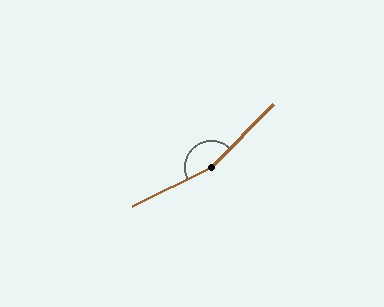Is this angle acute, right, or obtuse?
It is obtuse.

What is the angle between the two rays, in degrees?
Approximately 161 degrees.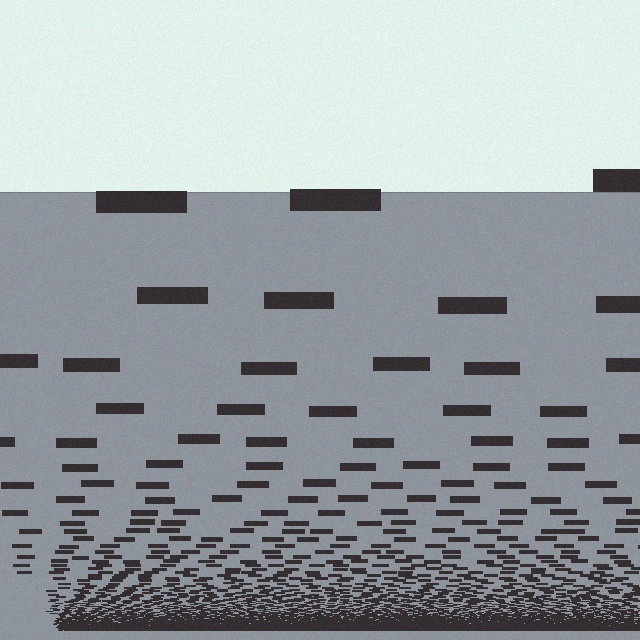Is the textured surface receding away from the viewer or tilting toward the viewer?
The surface appears to tilt toward the viewer. Texture elements get larger and sparser toward the top.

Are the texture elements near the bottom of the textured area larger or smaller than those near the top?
Smaller. The gradient is inverted — elements near the bottom are smaller and denser.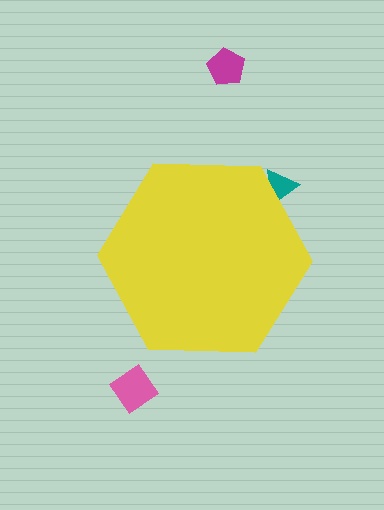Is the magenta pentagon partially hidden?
No, the magenta pentagon is fully visible.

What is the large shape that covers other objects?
A yellow hexagon.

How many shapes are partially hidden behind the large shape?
1 shape is partially hidden.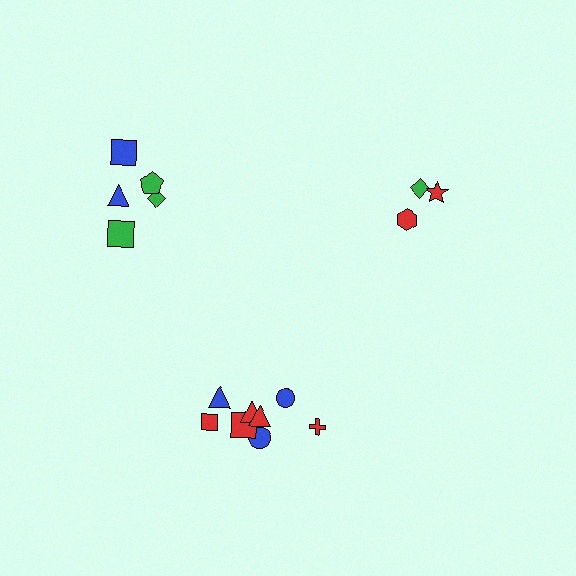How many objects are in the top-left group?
There are 5 objects.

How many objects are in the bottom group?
There are 8 objects.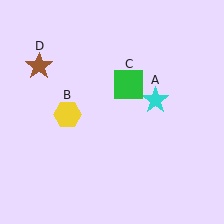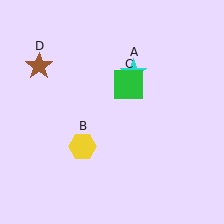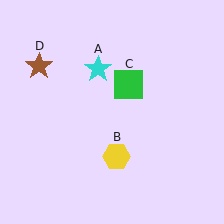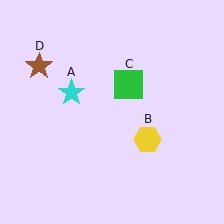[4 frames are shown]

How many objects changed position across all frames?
2 objects changed position: cyan star (object A), yellow hexagon (object B).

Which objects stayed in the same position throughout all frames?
Green square (object C) and brown star (object D) remained stationary.